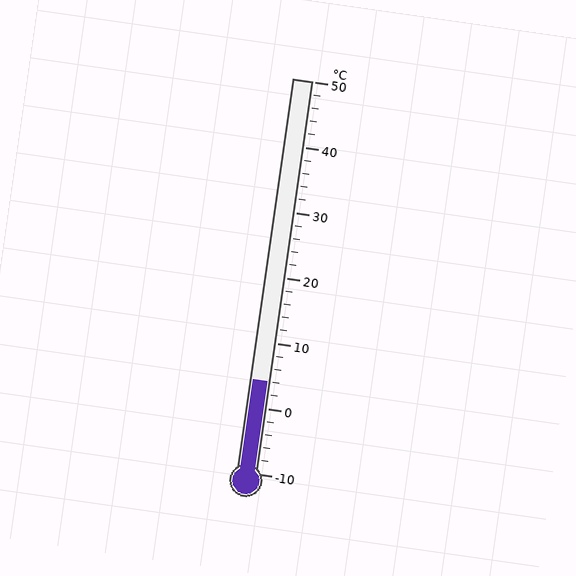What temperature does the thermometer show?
The thermometer shows approximately 4°C.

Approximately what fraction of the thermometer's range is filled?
The thermometer is filled to approximately 25% of its range.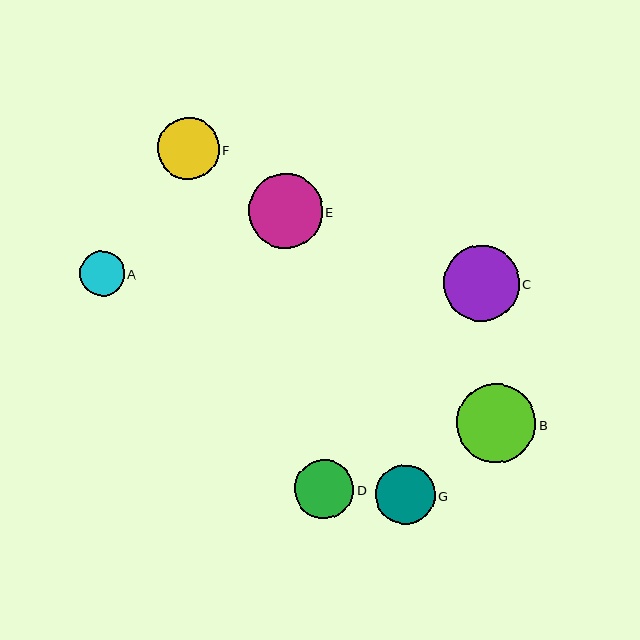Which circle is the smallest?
Circle A is the smallest with a size of approximately 45 pixels.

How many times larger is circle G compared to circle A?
Circle G is approximately 1.3 times the size of circle A.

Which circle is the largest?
Circle B is the largest with a size of approximately 80 pixels.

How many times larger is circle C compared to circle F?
Circle C is approximately 1.2 times the size of circle F.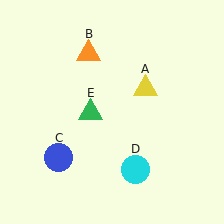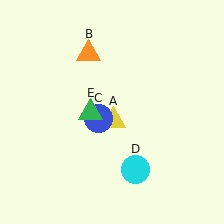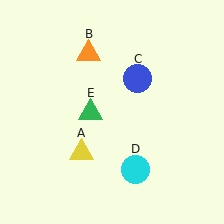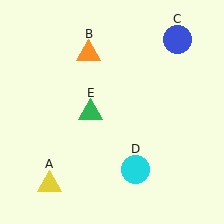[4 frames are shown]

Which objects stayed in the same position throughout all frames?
Orange triangle (object B) and cyan circle (object D) and green triangle (object E) remained stationary.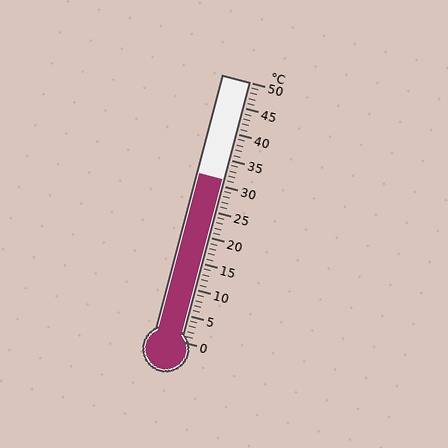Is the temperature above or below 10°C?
The temperature is above 10°C.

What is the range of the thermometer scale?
The thermometer scale ranges from 0°C to 50°C.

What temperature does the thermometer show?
The thermometer shows approximately 31°C.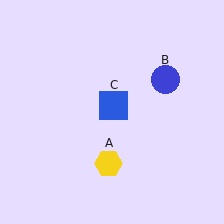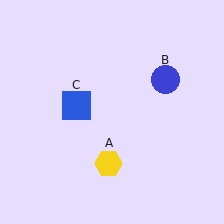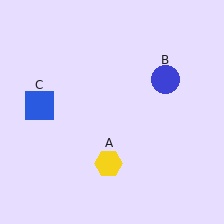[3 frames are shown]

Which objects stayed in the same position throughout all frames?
Yellow hexagon (object A) and blue circle (object B) remained stationary.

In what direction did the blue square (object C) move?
The blue square (object C) moved left.